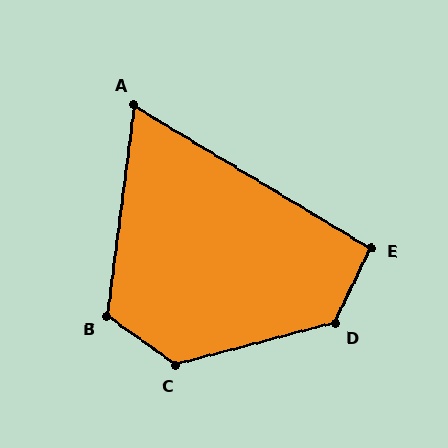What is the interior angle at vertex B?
Approximately 118 degrees (obtuse).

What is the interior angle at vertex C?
Approximately 130 degrees (obtuse).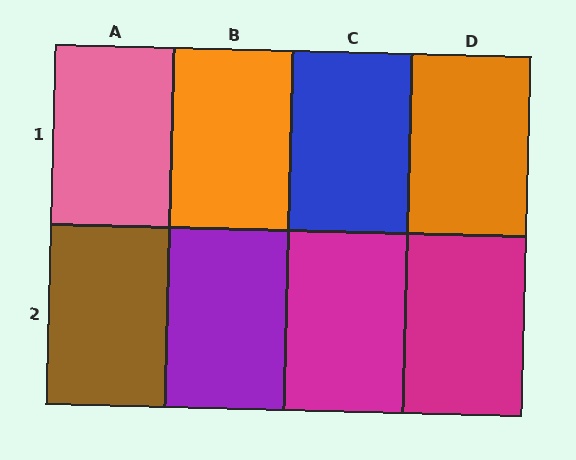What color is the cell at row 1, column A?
Pink.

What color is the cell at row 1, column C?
Blue.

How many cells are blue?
1 cell is blue.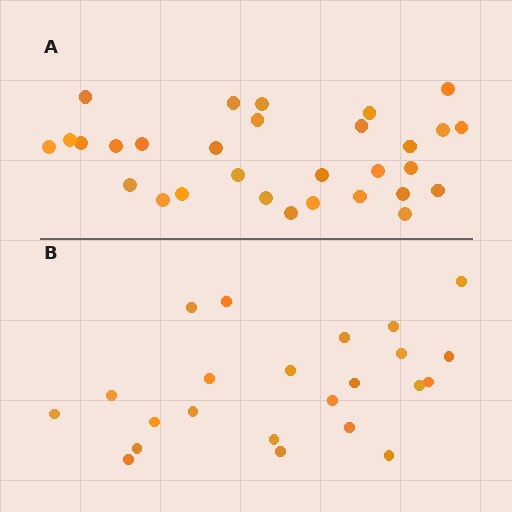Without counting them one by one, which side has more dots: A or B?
Region A (the top region) has more dots.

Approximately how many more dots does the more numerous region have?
Region A has roughly 8 or so more dots than region B.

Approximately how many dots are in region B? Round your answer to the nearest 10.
About 20 dots. (The exact count is 23, which rounds to 20.)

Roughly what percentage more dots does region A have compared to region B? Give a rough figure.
About 30% more.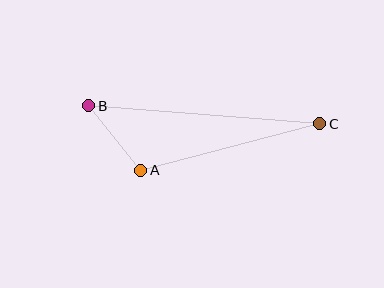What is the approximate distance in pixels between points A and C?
The distance between A and C is approximately 185 pixels.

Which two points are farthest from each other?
Points B and C are farthest from each other.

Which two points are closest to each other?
Points A and B are closest to each other.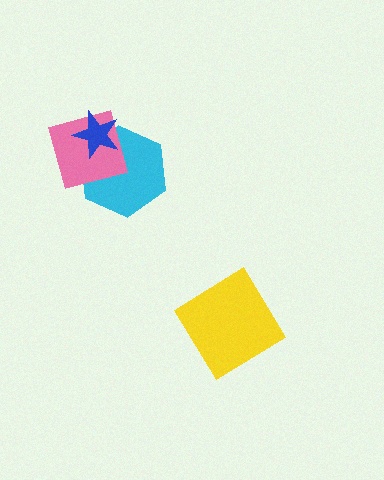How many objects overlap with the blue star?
2 objects overlap with the blue star.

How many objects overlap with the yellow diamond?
0 objects overlap with the yellow diamond.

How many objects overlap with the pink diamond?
2 objects overlap with the pink diamond.